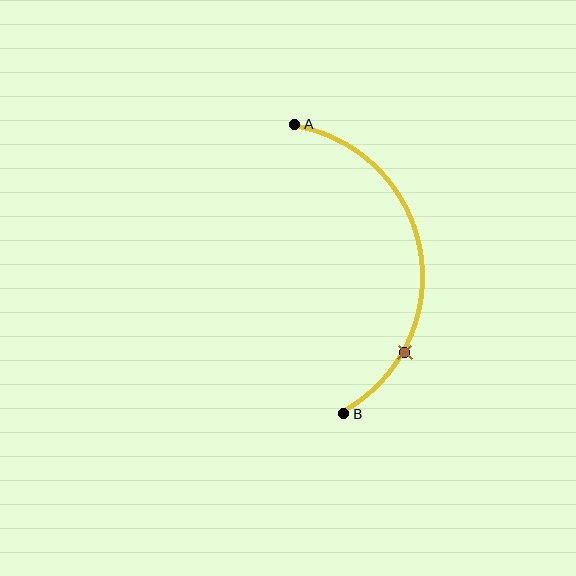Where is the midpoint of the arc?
The arc midpoint is the point on the curve farthest from the straight line joining A and B. It sits to the right of that line.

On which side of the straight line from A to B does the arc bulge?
The arc bulges to the right of the straight line connecting A and B.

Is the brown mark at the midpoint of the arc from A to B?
No. The brown mark lies on the arc but is closer to endpoint B. The arc midpoint would be at the point on the curve equidistant along the arc from both A and B.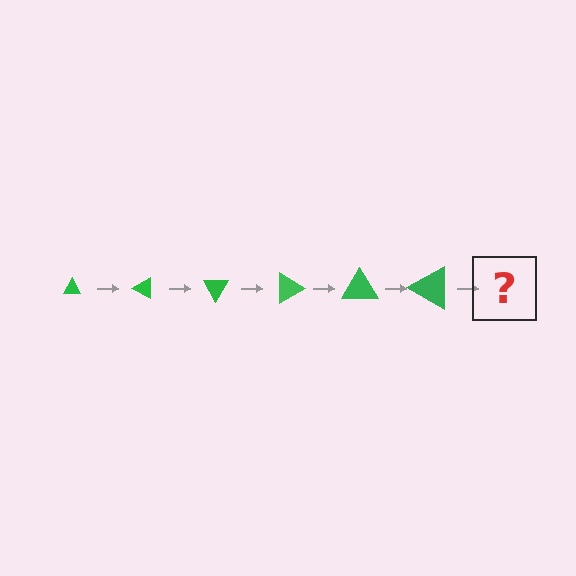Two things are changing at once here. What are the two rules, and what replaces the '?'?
The two rules are that the triangle grows larger each step and it rotates 30 degrees each step. The '?' should be a triangle, larger than the previous one and rotated 180 degrees from the start.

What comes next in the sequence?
The next element should be a triangle, larger than the previous one and rotated 180 degrees from the start.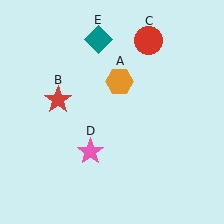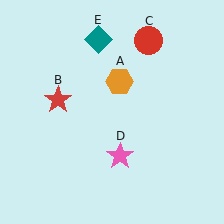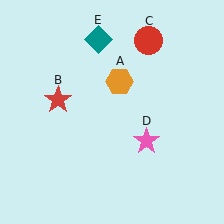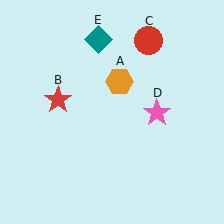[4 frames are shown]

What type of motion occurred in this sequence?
The pink star (object D) rotated counterclockwise around the center of the scene.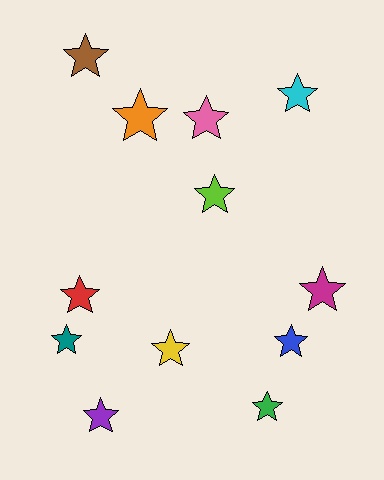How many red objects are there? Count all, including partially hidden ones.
There is 1 red object.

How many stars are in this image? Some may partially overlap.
There are 12 stars.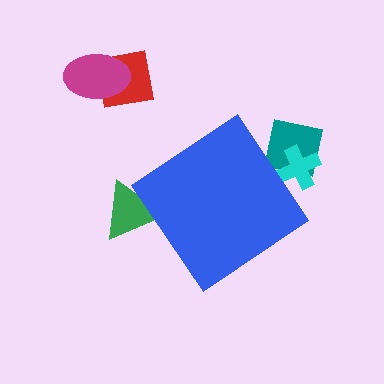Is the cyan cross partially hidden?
Yes, the cyan cross is partially hidden behind the blue diamond.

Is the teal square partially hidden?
Yes, the teal square is partially hidden behind the blue diamond.